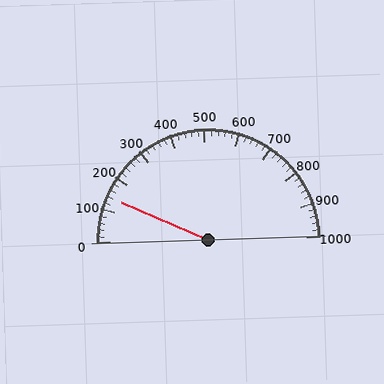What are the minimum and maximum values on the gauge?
The gauge ranges from 0 to 1000.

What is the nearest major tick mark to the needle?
The nearest major tick mark is 100.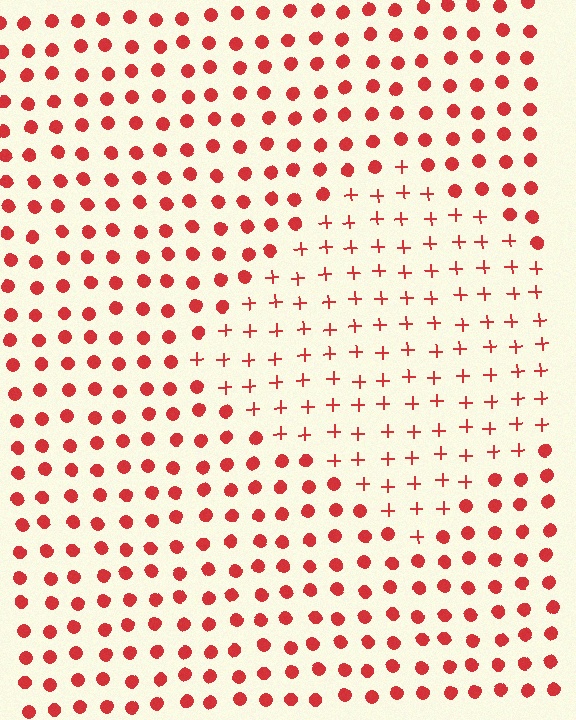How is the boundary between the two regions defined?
The boundary is defined by a change in element shape: plus signs inside vs. circles outside. All elements share the same color and spacing.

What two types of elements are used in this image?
The image uses plus signs inside the diamond region and circles outside it.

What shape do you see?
I see a diamond.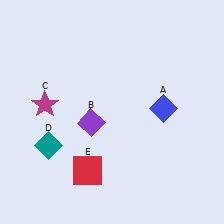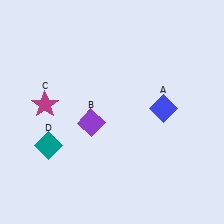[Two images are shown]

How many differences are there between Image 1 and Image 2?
There is 1 difference between the two images.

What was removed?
The red square (E) was removed in Image 2.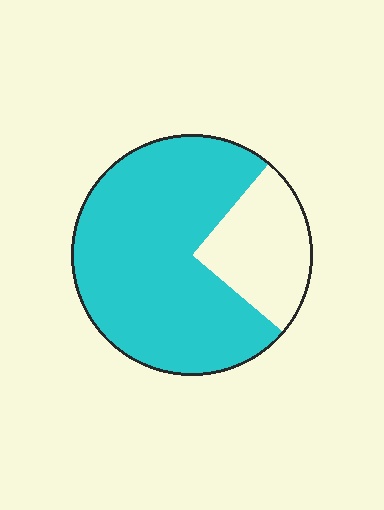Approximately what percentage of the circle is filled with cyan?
Approximately 75%.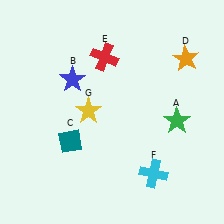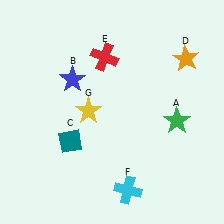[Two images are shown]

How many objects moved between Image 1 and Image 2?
1 object moved between the two images.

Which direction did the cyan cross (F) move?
The cyan cross (F) moved left.